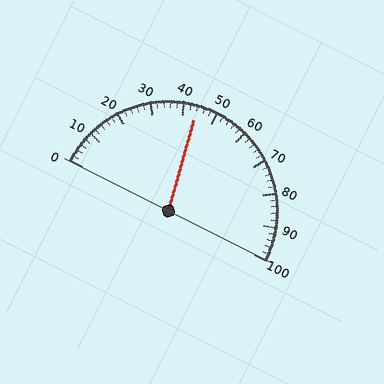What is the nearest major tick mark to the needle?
The nearest major tick mark is 40.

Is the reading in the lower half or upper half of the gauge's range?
The reading is in the lower half of the range (0 to 100).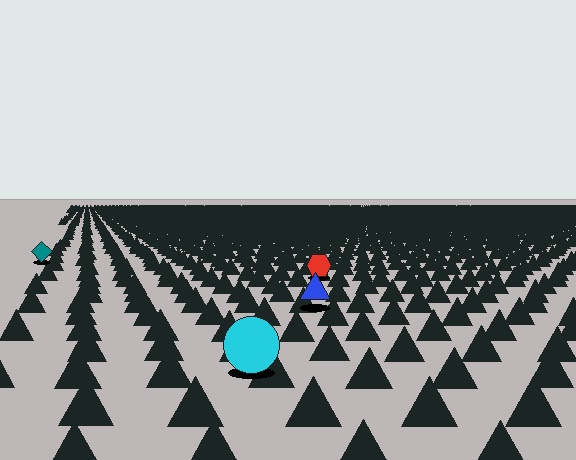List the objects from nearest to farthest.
From nearest to farthest: the cyan circle, the blue triangle, the red hexagon, the teal diamond.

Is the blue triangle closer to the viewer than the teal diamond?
Yes. The blue triangle is closer — you can tell from the texture gradient: the ground texture is coarser near it.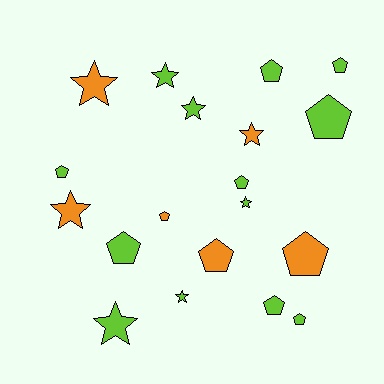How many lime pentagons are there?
There are 8 lime pentagons.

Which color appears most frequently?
Lime, with 13 objects.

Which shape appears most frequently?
Pentagon, with 11 objects.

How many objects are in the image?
There are 19 objects.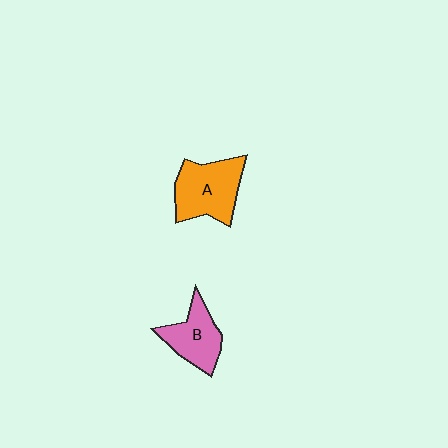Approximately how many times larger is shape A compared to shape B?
Approximately 1.3 times.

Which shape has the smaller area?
Shape B (pink).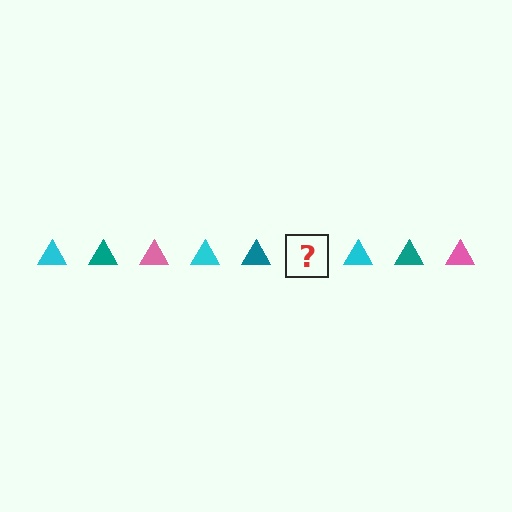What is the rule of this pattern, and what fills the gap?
The rule is that the pattern cycles through cyan, teal, pink triangles. The gap should be filled with a pink triangle.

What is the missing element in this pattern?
The missing element is a pink triangle.